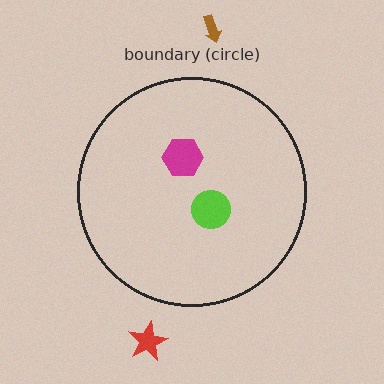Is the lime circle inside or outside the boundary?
Inside.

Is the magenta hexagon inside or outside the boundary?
Inside.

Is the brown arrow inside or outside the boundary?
Outside.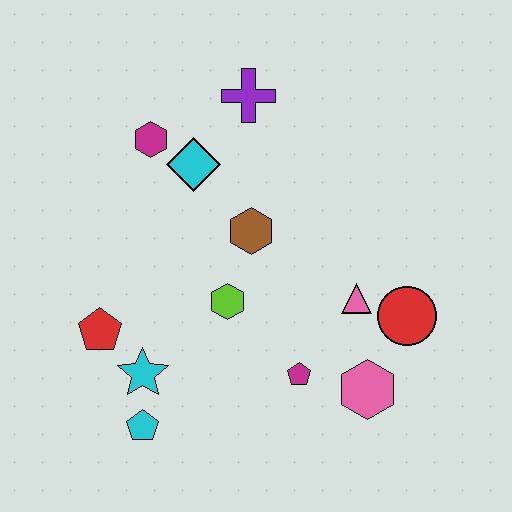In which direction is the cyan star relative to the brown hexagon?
The cyan star is below the brown hexagon.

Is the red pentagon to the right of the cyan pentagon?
No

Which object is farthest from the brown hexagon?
The cyan pentagon is farthest from the brown hexagon.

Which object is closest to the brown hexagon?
The lime hexagon is closest to the brown hexagon.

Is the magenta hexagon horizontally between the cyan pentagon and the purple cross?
Yes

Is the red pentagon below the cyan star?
No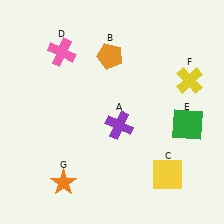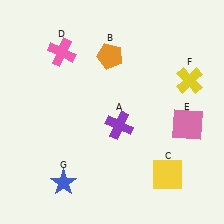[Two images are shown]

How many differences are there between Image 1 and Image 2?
There are 2 differences between the two images.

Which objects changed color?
E changed from green to pink. G changed from orange to blue.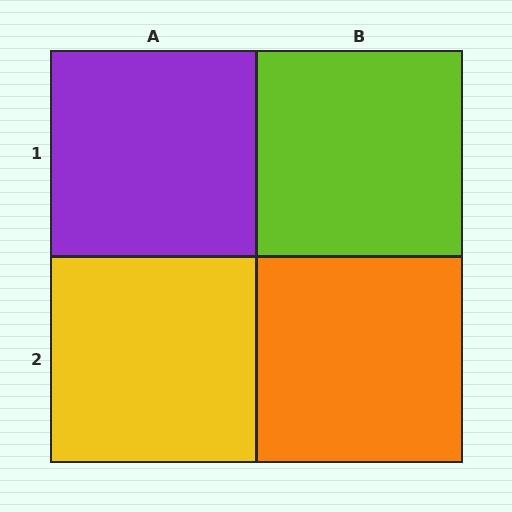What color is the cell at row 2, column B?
Orange.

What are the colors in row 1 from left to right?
Purple, lime.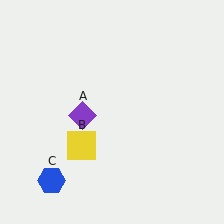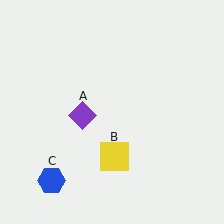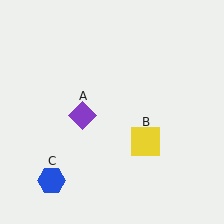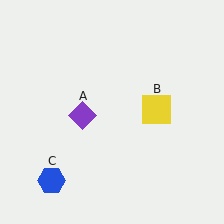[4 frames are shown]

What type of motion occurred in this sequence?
The yellow square (object B) rotated counterclockwise around the center of the scene.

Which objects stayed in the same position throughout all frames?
Purple diamond (object A) and blue hexagon (object C) remained stationary.